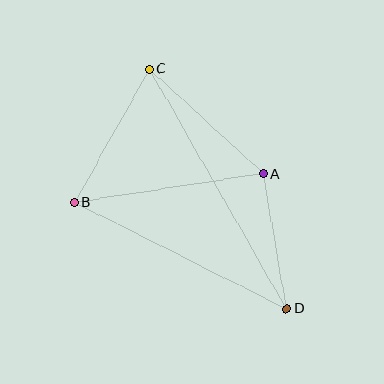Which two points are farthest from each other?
Points C and D are farthest from each other.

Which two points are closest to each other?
Points A and D are closest to each other.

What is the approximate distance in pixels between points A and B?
The distance between A and B is approximately 191 pixels.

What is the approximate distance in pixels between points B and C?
The distance between B and C is approximately 153 pixels.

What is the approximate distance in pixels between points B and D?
The distance between B and D is approximately 238 pixels.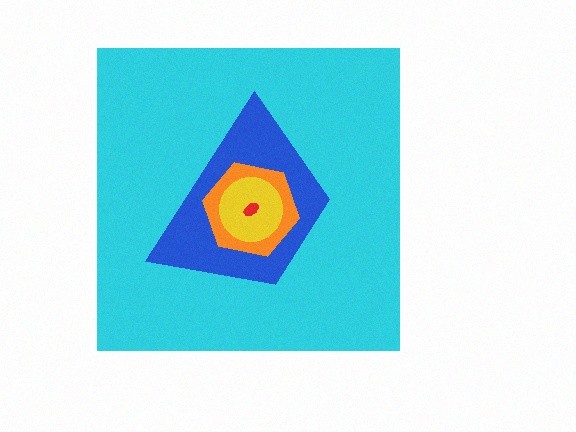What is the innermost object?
The red ellipse.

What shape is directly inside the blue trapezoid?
The orange hexagon.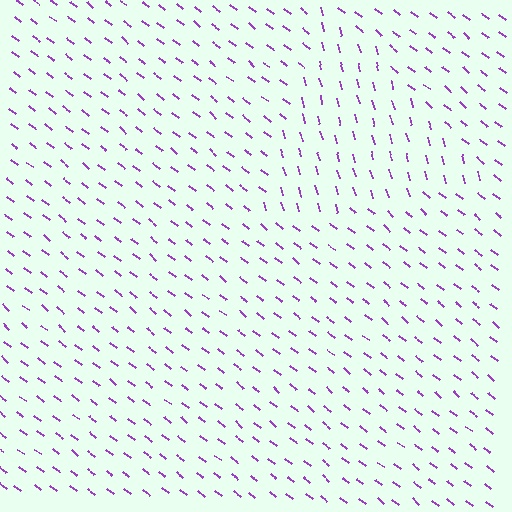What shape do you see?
I see a triangle.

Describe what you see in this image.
The image is filled with small purple line segments. A triangle region in the image has lines oriented differently from the surrounding lines, creating a visible texture boundary.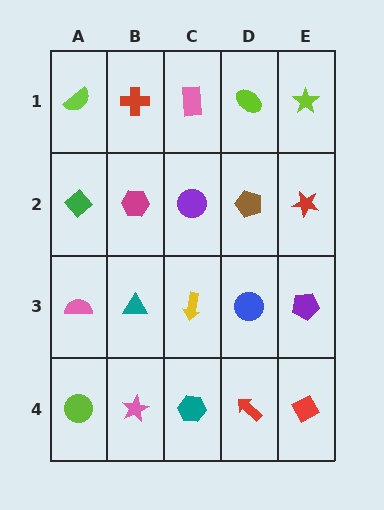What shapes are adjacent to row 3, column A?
A green diamond (row 2, column A), a lime circle (row 4, column A), a teal triangle (row 3, column B).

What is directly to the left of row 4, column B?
A lime circle.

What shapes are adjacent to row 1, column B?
A magenta hexagon (row 2, column B), a lime semicircle (row 1, column A), a pink rectangle (row 1, column C).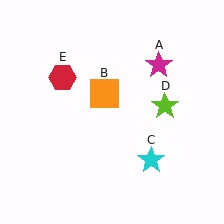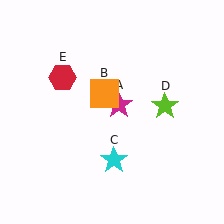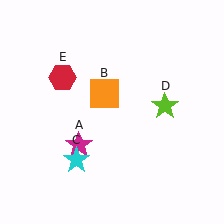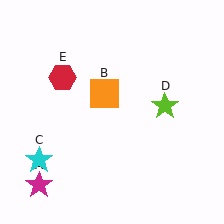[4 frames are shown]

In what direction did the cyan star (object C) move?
The cyan star (object C) moved left.